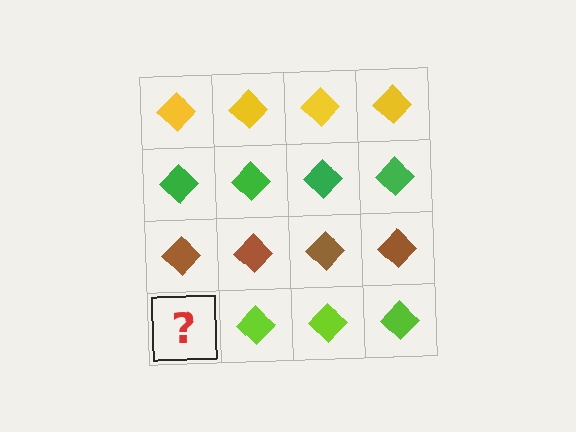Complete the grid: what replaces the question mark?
The question mark should be replaced with a lime diamond.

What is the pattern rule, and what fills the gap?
The rule is that each row has a consistent color. The gap should be filled with a lime diamond.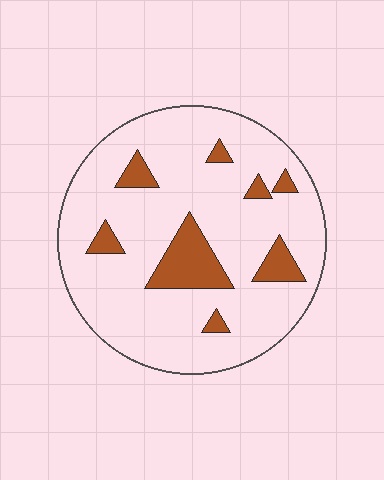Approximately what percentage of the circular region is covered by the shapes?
Approximately 15%.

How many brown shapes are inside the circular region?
8.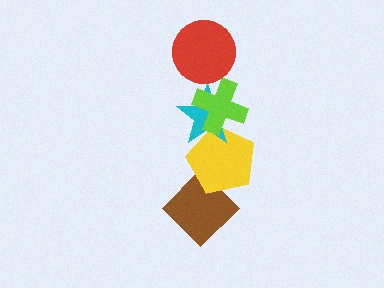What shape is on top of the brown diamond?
The yellow pentagon is on top of the brown diamond.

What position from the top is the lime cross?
The lime cross is 2nd from the top.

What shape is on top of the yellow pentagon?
The cyan star is on top of the yellow pentagon.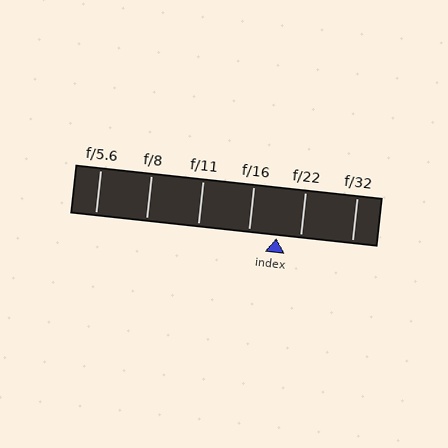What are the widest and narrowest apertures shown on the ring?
The widest aperture shown is f/5.6 and the narrowest is f/32.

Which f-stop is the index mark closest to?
The index mark is closest to f/22.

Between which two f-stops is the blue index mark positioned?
The index mark is between f/16 and f/22.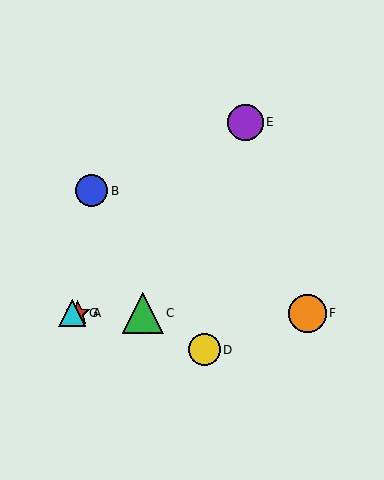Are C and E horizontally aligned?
No, C is at y≈313 and E is at y≈122.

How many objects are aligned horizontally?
4 objects (A, C, F, G) are aligned horizontally.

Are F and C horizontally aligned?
Yes, both are at y≈313.